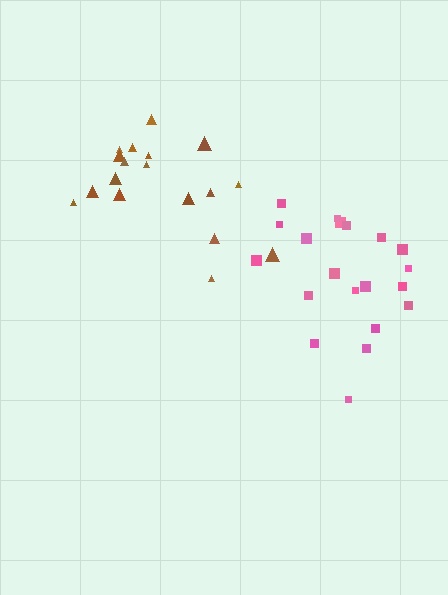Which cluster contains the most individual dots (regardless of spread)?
Pink (20).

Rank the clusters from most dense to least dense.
brown, pink.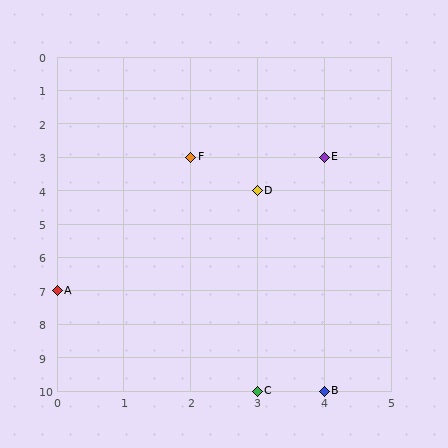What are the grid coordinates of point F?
Point F is at grid coordinates (2, 3).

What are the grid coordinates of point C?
Point C is at grid coordinates (3, 10).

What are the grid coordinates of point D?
Point D is at grid coordinates (3, 4).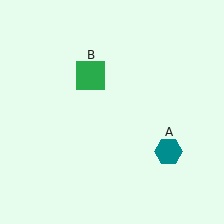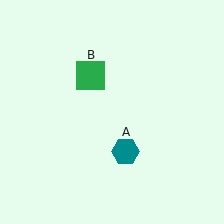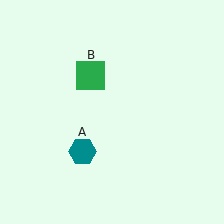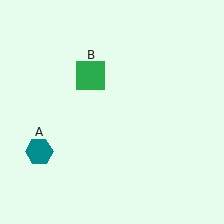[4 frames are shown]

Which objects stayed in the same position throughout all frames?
Green square (object B) remained stationary.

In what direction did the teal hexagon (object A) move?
The teal hexagon (object A) moved left.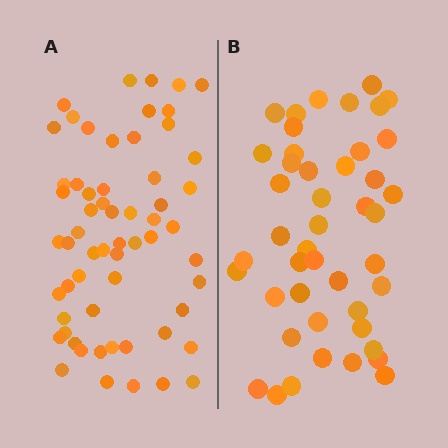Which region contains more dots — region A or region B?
Region A (the left region) has more dots.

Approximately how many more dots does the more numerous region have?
Region A has approximately 15 more dots than region B.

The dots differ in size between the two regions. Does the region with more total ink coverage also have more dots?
No. Region B has more total ink coverage because its dots are larger, but region A actually contains more individual dots. Total area can be misleading — the number of items is what matters here.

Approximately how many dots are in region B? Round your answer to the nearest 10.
About 40 dots. (The exact count is 45, which rounds to 40.)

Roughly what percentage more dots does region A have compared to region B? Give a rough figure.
About 35% more.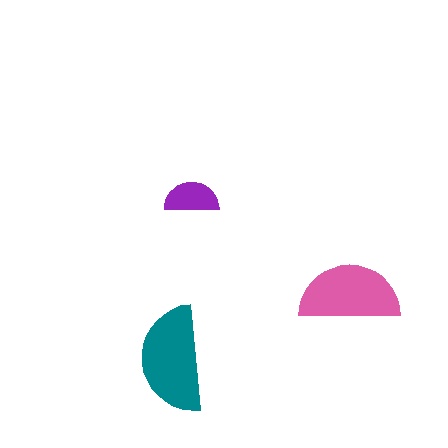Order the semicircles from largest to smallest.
the teal one, the pink one, the purple one.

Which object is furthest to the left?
The teal semicircle is leftmost.